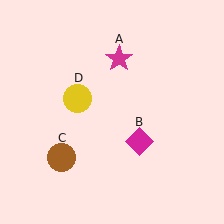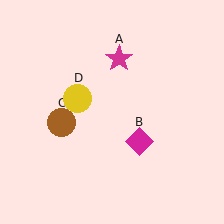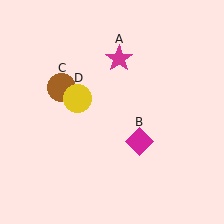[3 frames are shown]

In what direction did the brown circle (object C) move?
The brown circle (object C) moved up.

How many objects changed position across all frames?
1 object changed position: brown circle (object C).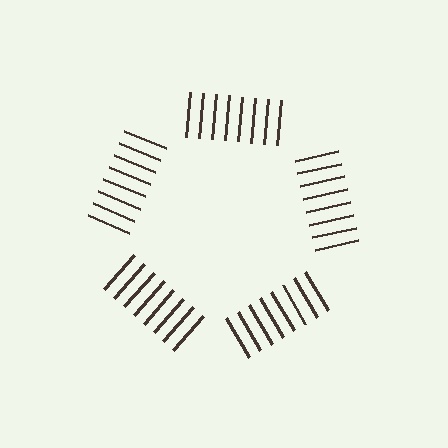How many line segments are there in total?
40 — 8 along each of the 5 edges.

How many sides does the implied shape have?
5 sides — the line-ends trace a pentagon.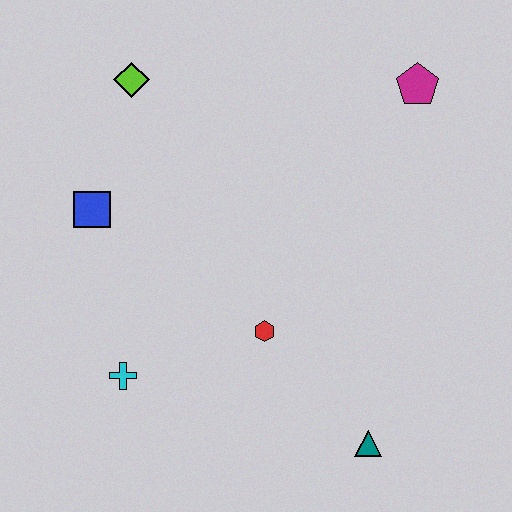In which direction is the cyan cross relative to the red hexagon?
The cyan cross is to the left of the red hexagon.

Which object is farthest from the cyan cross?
The magenta pentagon is farthest from the cyan cross.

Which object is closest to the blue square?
The lime diamond is closest to the blue square.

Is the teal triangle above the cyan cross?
No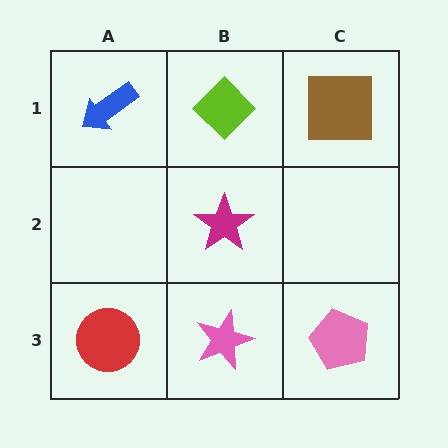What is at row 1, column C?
A brown square.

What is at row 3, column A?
A red circle.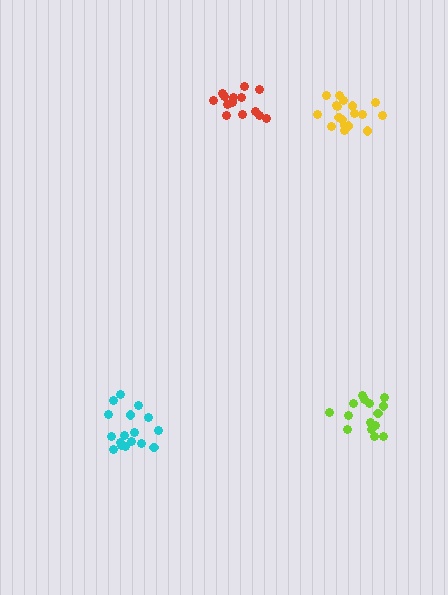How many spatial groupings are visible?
There are 4 spatial groupings.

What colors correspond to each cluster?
The clusters are colored: cyan, yellow, red, lime.